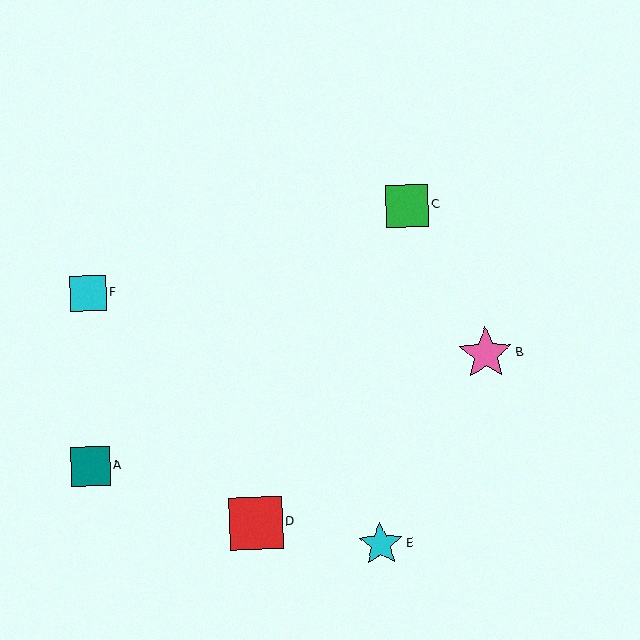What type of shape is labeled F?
Shape F is a cyan square.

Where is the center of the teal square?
The center of the teal square is at (90, 466).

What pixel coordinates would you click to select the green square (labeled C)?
Click at (407, 205) to select the green square C.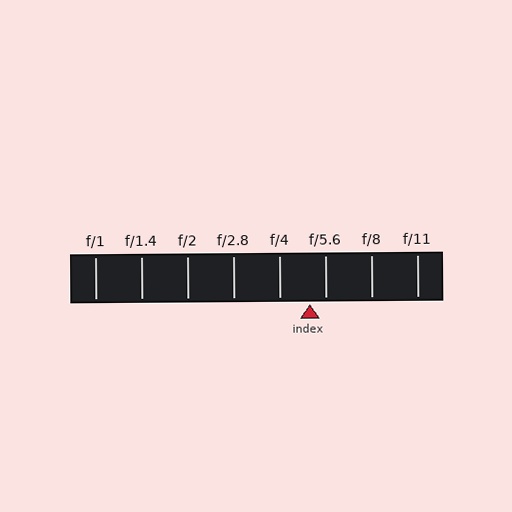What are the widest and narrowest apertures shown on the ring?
The widest aperture shown is f/1 and the narrowest is f/11.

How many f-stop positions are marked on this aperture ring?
There are 8 f-stop positions marked.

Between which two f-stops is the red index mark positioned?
The index mark is between f/4 and f/5.6.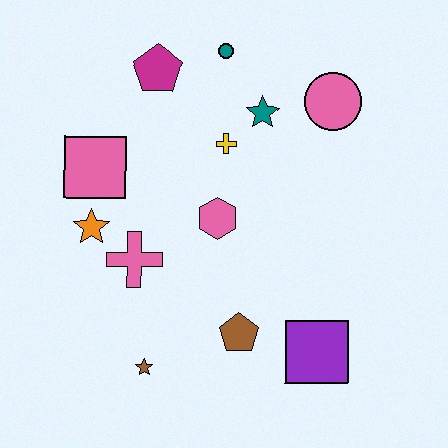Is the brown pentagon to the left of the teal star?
Yes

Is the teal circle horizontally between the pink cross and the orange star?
No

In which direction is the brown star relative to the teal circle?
The brown star is below the teal circle.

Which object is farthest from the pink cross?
The pink circle is farthest from the pink cross.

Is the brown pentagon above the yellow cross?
No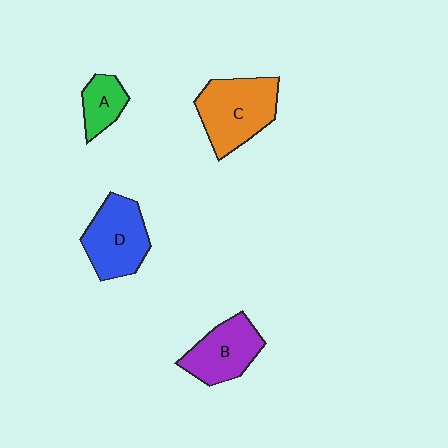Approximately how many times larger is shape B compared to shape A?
Approximately 1.7 times.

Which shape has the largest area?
Shape C (orange).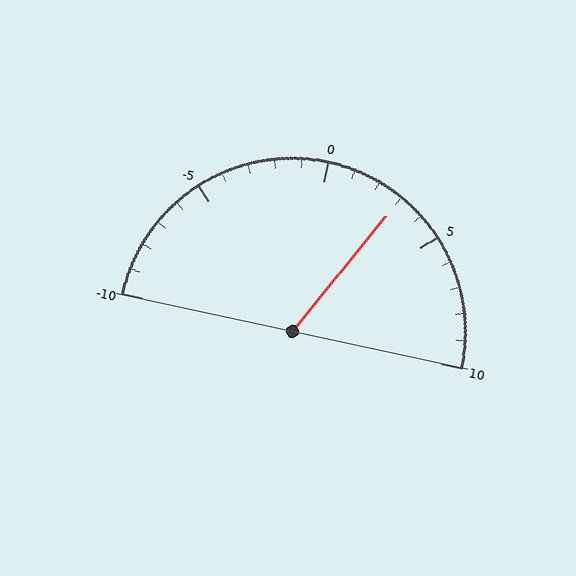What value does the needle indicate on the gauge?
The needle indicates approximately 3.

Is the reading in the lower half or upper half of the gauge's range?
The reading is in the upper half of the range (-10 to 10).